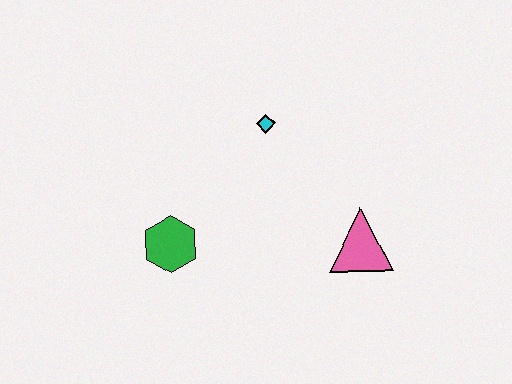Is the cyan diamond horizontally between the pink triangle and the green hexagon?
Yes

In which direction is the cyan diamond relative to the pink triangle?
The cyan diamond is above the pink triangle.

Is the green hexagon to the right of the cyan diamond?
No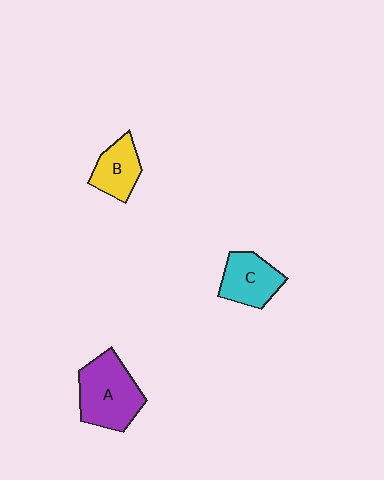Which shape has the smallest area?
Shape B (yellow).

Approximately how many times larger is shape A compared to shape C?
Approximately 1.4 times.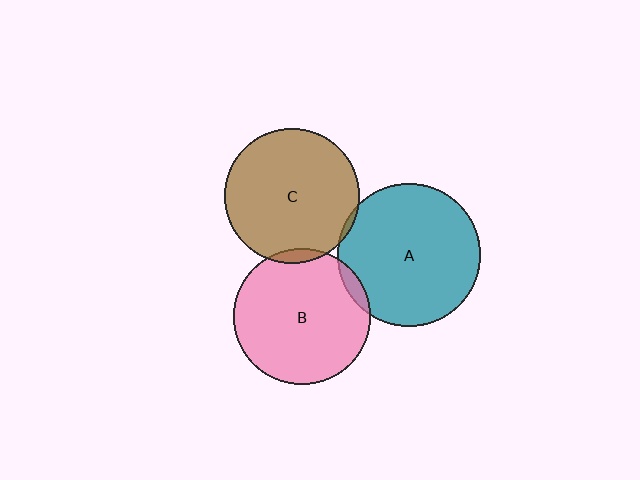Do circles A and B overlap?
Yes.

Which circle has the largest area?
Circle A (teal).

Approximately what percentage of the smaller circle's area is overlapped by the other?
Approximately 5%.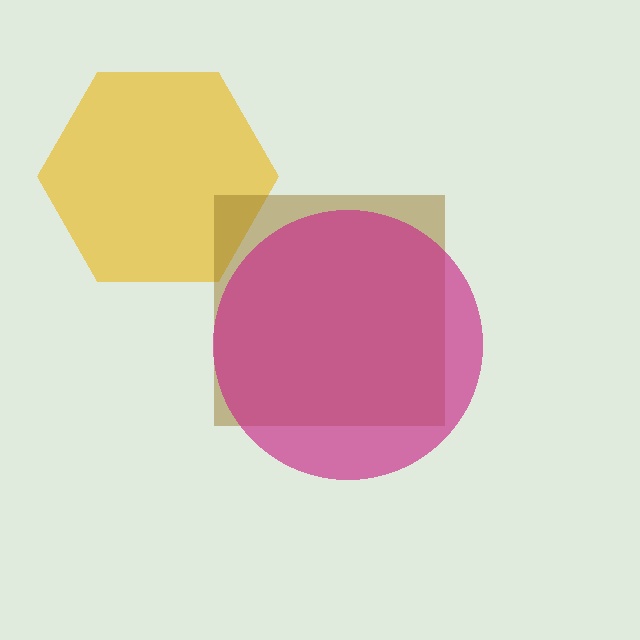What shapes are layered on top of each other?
The layered shapes are: a yellow hexagon, a brown square, a magenta circle.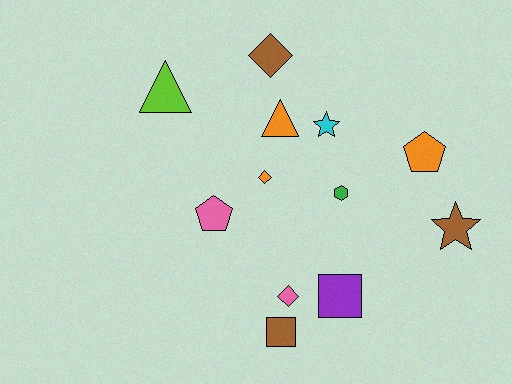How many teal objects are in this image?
There are no teal objects.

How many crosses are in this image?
There are no crosses.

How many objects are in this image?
There are 12 objects.